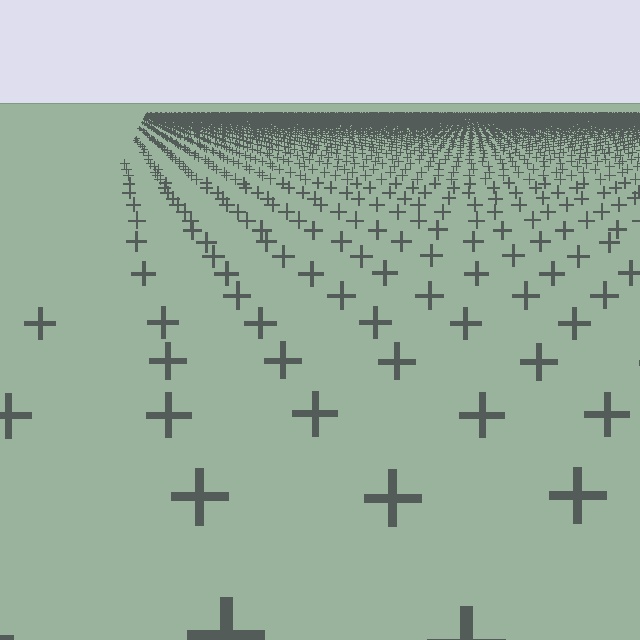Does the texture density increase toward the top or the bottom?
Density increases toward the top.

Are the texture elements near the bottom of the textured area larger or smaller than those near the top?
Larger. Near the bottom, elements are closer to the viewer and appear at a bigger on-screen size.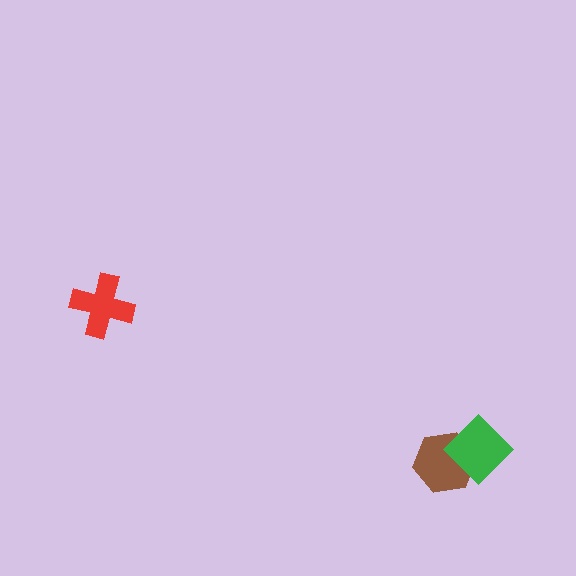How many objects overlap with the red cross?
0 objects overlap with the red cross.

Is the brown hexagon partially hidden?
Yes, it is partially covered by another shape.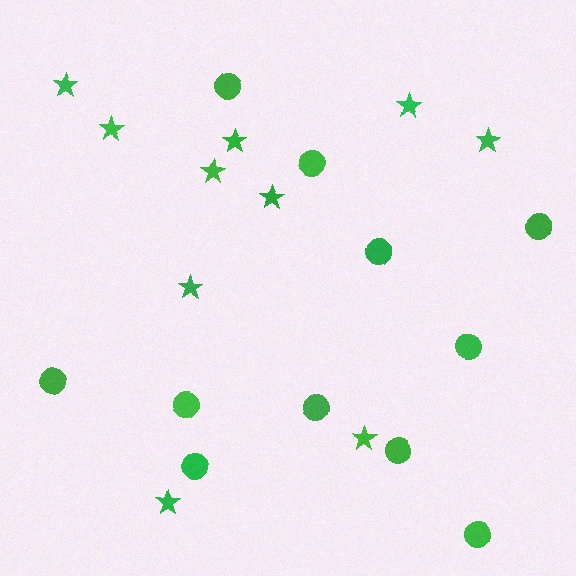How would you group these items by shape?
There are 2 groups: one group of stars (10) and one group of circles (11).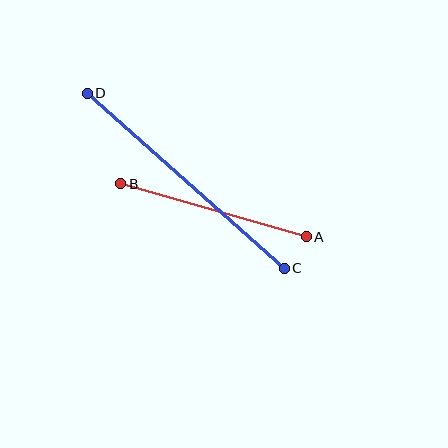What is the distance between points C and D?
The distance is approximately 263 pixels.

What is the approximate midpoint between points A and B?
The midpoint is at approximately (213, 210) pixels.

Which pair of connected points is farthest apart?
Points C and D are farthest apart.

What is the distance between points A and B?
The distance is approximately 193 pixels.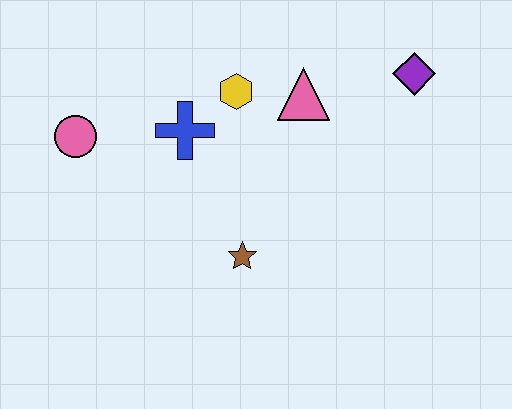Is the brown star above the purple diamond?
No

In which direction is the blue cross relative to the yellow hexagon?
The blue cross is to the left of the yellow hexagon.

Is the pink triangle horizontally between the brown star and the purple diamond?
Yes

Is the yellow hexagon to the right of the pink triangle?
No